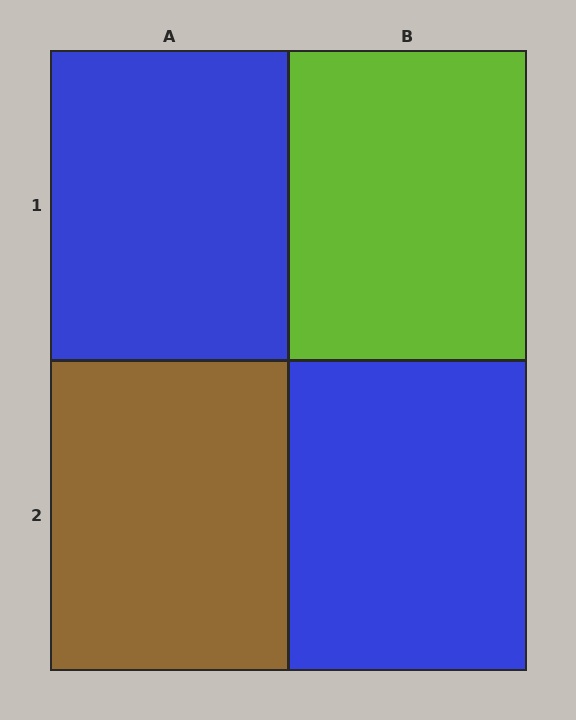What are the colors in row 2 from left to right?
Brown, blue.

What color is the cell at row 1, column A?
Blue.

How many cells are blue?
2 cells are blue.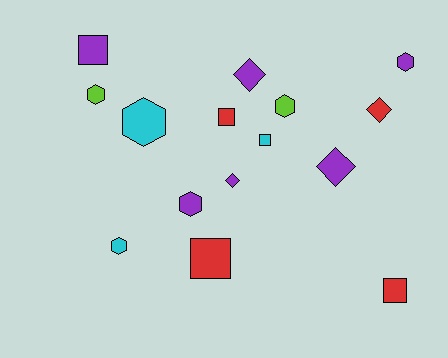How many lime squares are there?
There are no lime squares.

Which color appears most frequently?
Purple, with 6 objects.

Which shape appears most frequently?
Hexagon, with 6 objects.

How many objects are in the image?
There are 15 objects.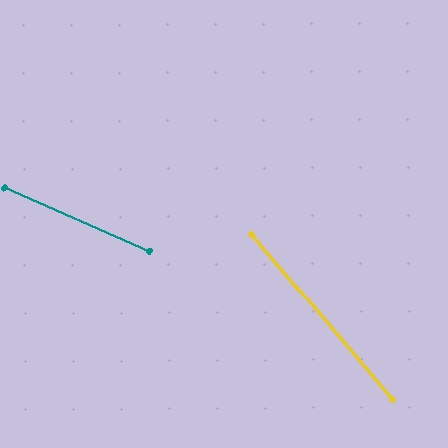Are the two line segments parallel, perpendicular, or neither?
Neither parallel nor perpendicular — they differ by about 26°.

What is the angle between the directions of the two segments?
Approximately 26 degrees.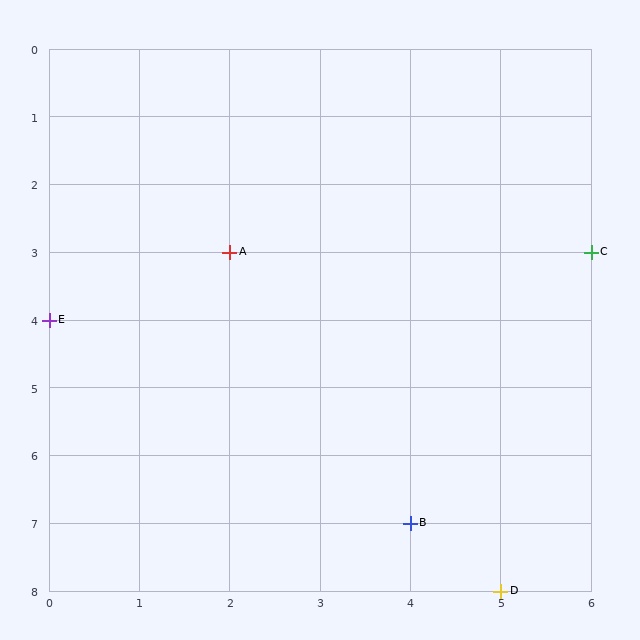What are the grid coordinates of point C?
Point C is at grid coordinates (6, 3).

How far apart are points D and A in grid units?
Points D and A are 3 columns and 5 rows apart (about 5.8 grid units diagonally).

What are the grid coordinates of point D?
Point D is at grid coordinates (5, 8).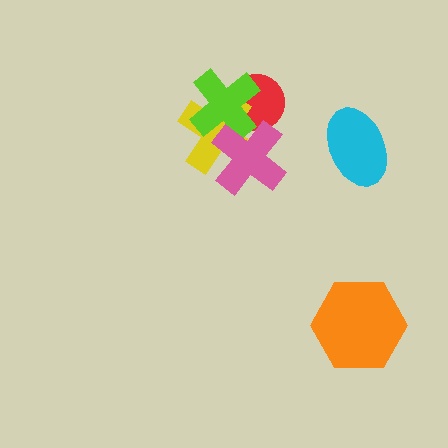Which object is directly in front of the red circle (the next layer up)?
The yellow cross is directly in front of the red circle.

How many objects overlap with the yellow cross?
3 objects overlap with the yellow cross.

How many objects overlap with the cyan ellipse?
0 objects overlap with the cyan ellipse.